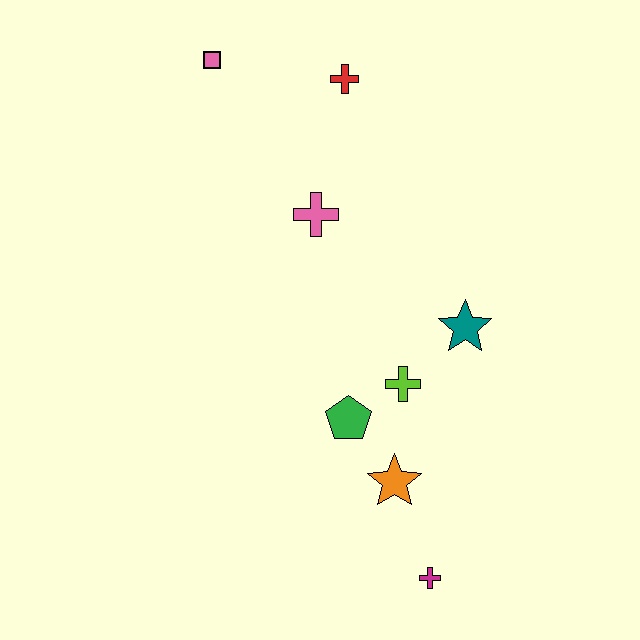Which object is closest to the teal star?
The lime cross is closest to the teal star.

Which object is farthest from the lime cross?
The pink square is farthest from the lime cross.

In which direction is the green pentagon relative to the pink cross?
The green pentagon is below the pink cross.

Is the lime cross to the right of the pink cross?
Yes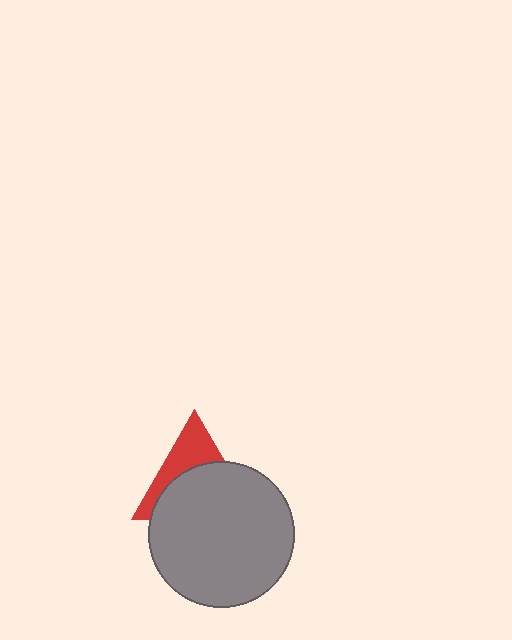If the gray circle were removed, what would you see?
You would see the complete red triangle.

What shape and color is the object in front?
The object in front is a gray circle.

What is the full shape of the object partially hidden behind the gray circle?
The partially hidden object is a red triangle.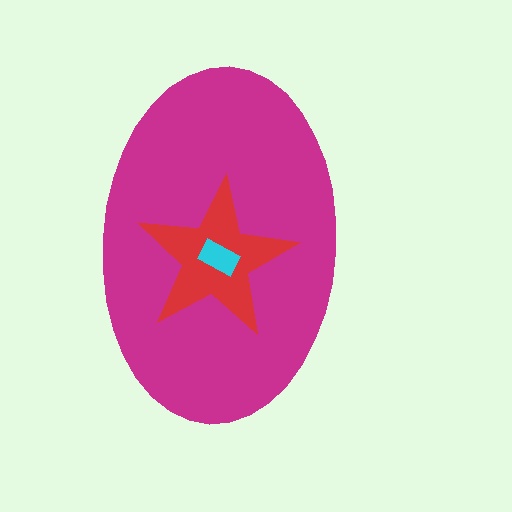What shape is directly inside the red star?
The cyan rectangle.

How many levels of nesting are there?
3.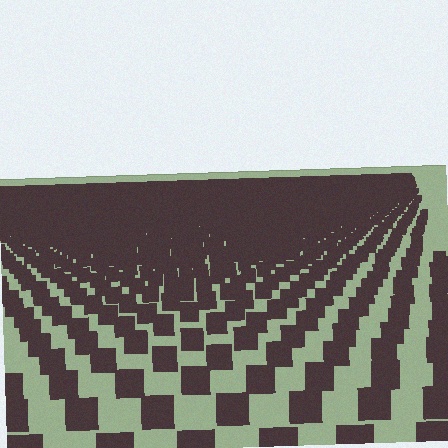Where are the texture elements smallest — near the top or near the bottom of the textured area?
Near the top.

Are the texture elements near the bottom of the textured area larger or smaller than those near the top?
Larger. Near the bottom, elements are closer to the viewer and appear at a bigger on-screen size.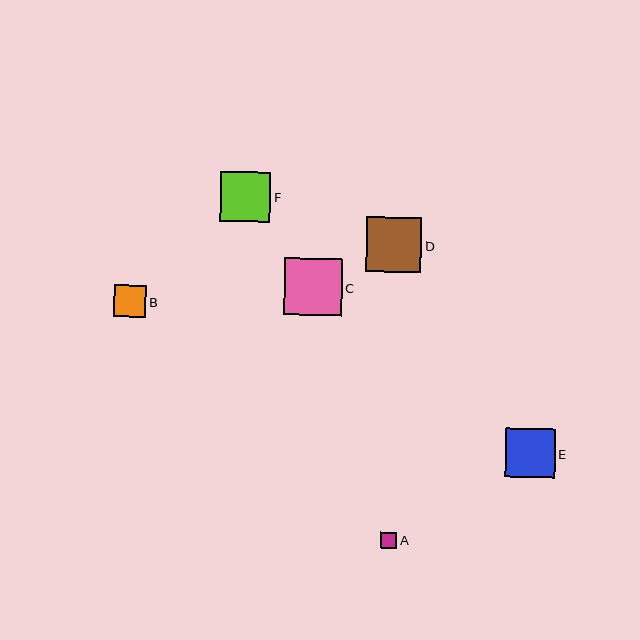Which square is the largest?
Square C is the largest with a size of approximately 57 pixels.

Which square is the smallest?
Square A is the smallest with a size of approximately 16 pixels.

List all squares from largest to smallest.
From largest to smallest: C, D, F, E, B, A.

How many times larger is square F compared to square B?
Square F is approximately 1.5 times the size of square B.